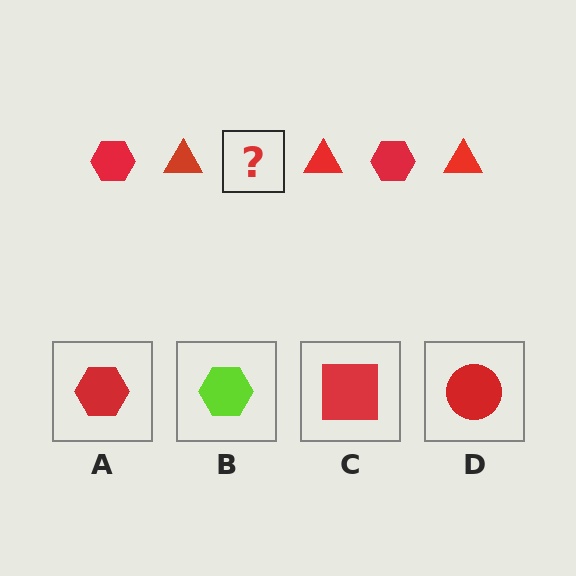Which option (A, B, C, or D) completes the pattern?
A.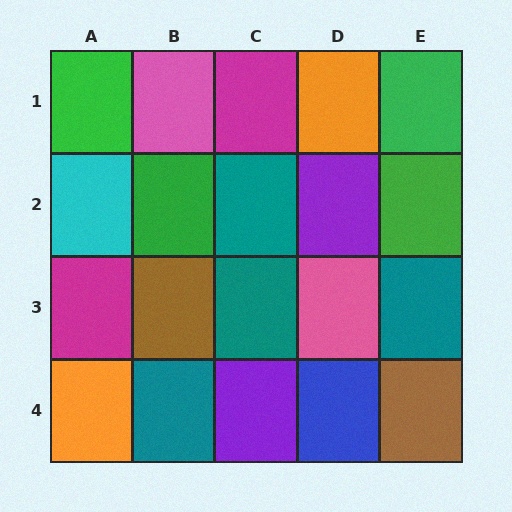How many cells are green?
4 cells are green.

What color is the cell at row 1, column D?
Orange.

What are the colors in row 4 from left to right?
Orange, teal, purple, blue, brown.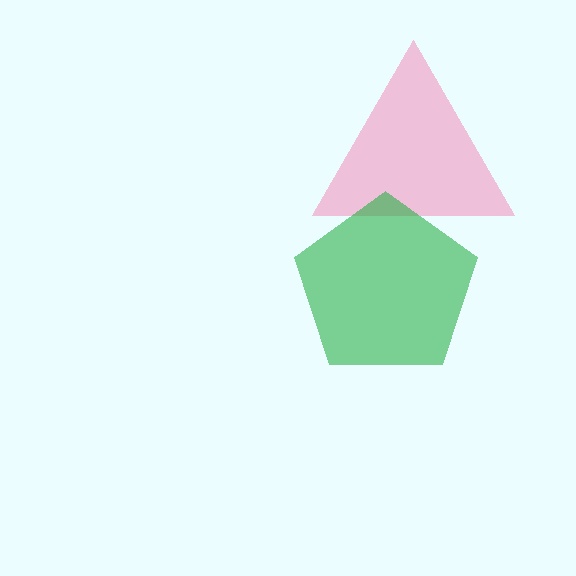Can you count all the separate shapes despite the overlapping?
Yes, there are 2 separate shapes.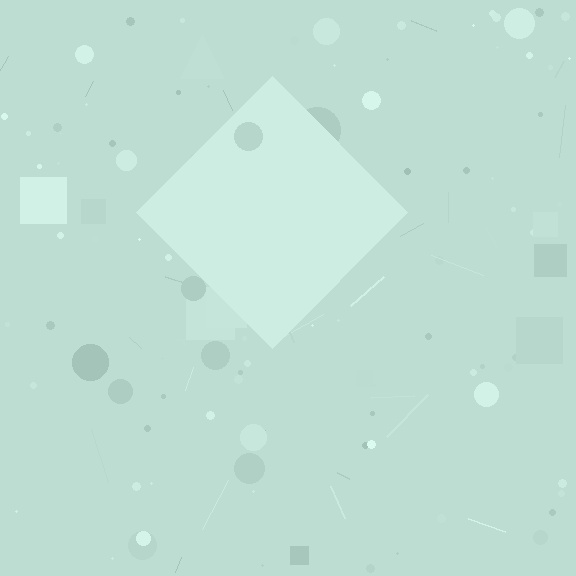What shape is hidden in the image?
A diamond is hidden in the image.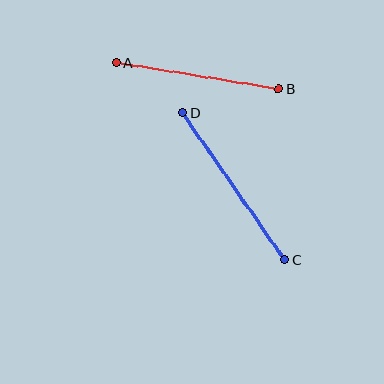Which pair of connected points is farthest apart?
Points C and D are farthest apart.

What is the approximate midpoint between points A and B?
The midpoint is at approximately (198, 76) pixels.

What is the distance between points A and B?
The distance is approximately 165 pixels.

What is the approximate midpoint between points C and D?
The midpoint is at approximately (233, 186) pixels.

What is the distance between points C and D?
The distance is approximately 179 pixels.